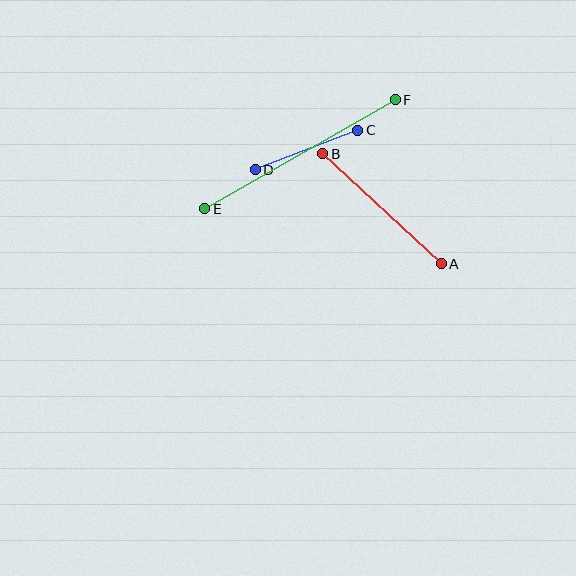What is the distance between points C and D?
The distance is approximately 110 pixels.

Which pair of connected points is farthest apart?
Points E and F are farthest apart.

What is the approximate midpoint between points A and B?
The midpoint is at approximately (382, 209) pixels.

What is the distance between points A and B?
The distance is approximately 162 pixels.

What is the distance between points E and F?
The distance is approximately 219 pixels.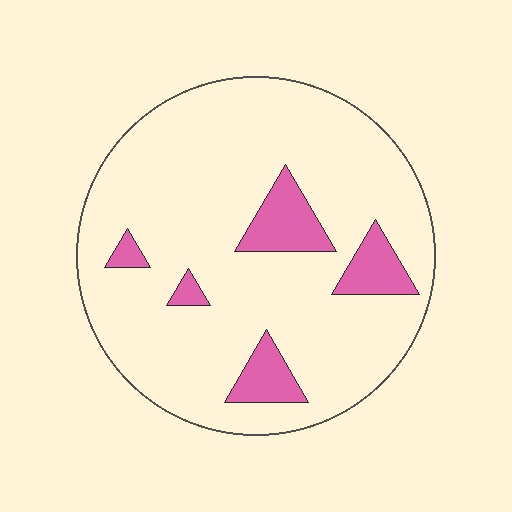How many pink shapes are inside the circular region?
5.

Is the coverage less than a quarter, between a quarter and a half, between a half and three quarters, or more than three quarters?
Less than a quarter.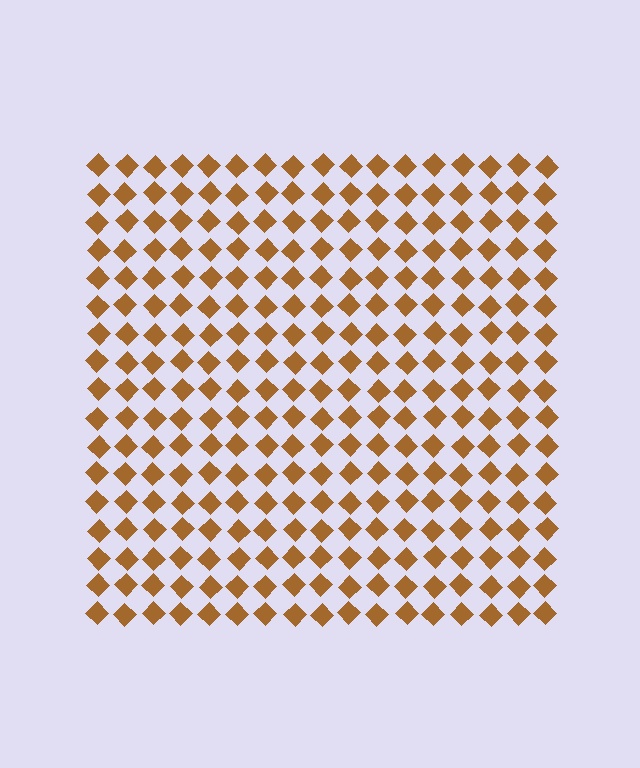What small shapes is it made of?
It is made of small diamonds.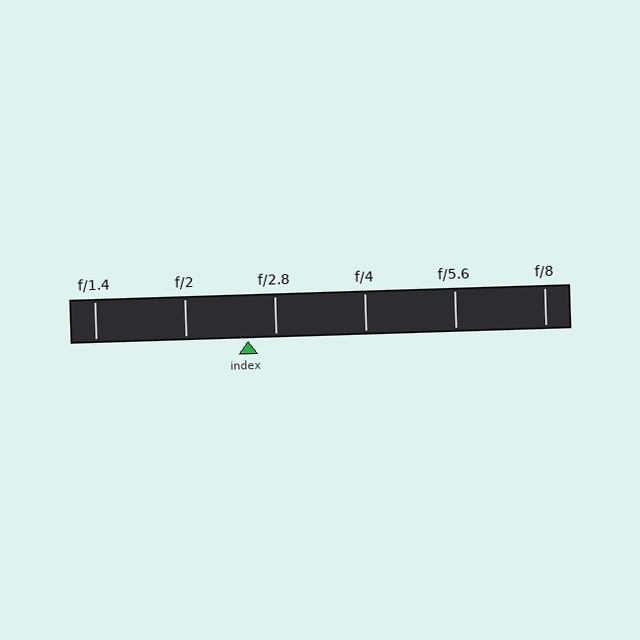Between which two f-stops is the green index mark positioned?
The index mark is between f/2 and f/2.8.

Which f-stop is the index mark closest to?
The index mark is closest to f/2.8.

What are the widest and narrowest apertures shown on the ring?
The widest aperture shown is f/1.4 and the narrowest is f/8.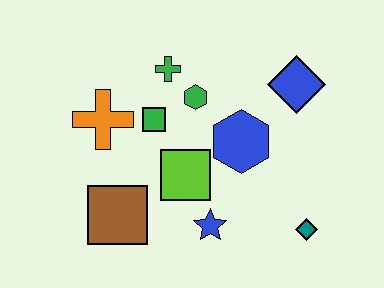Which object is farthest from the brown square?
The blue diamond is farthest from the brown square.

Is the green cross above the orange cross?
Yes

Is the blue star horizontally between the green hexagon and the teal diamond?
Yes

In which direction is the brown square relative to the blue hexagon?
The brown square is to the left of the blue hexagon.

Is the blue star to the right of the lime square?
Yes